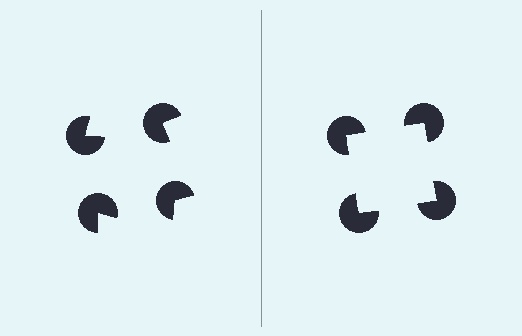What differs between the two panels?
The pac-man discs are positioned identically on both sides; only the wedge orientations differ. On the right they align to a square; on the left they are misaligned.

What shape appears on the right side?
An illusory square.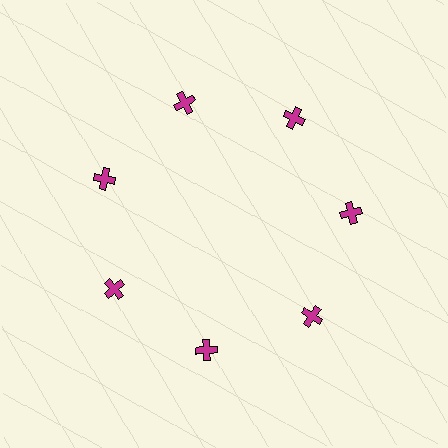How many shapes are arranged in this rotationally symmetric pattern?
There are 7 shapes, arranged in 7 groups of 1.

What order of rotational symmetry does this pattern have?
This pattern has 7-fold rotational symmetry.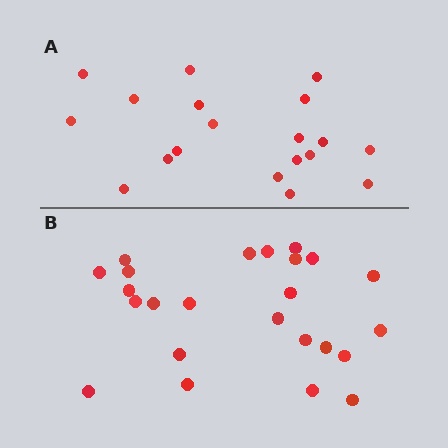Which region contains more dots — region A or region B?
Region B (the bottom region) has more dots.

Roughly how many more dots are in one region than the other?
Region B has about 5 more dots than region A.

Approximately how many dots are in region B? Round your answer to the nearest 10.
About 20 dots. (The exact count is 24, which rounds to 20.)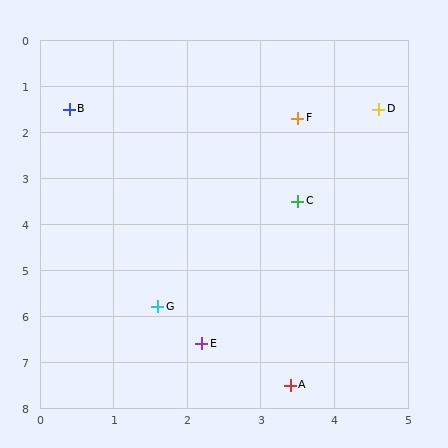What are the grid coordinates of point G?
Point G is at approximately (1.6, 5.8).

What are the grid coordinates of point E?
Point E is at approximately (2.2, 6.6).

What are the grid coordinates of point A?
Point A is at approximately (3.4, 7.5).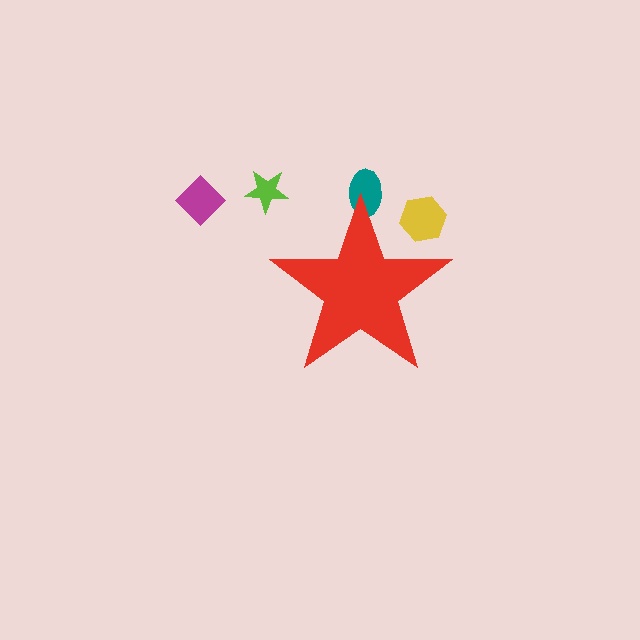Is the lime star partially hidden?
No, the lime star is fully visible.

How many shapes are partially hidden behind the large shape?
2 shapes are partially hidden.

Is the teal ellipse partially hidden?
Yes, the teal ellipse is partially hidden behind the red star.